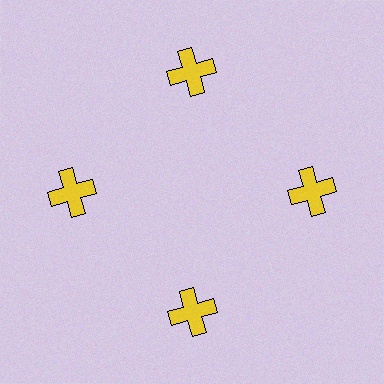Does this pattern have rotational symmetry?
Yes, this pattern has 4-fold rotational symmetry. It looks the same after rotating 90 degrees around the center.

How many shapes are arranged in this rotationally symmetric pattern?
There are 4 shapes, arranged in 4 groups of 1.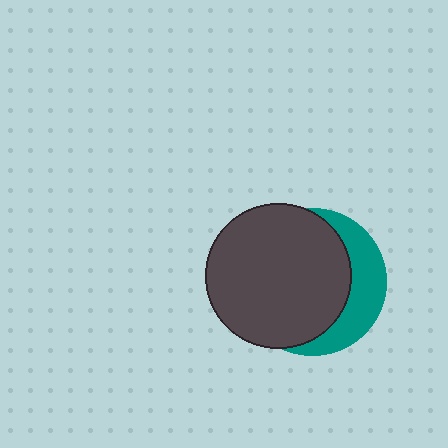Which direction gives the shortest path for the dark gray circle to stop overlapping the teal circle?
Moving left gives the shortest separation.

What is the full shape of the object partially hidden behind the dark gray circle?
The partially hidden object is a teal circle.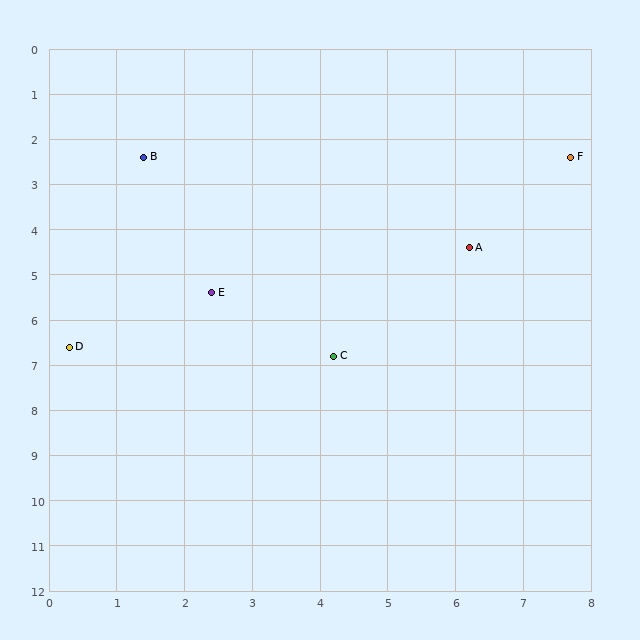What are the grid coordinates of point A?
Point A is at approximately (6.2, 4.4).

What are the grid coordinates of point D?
Point D is at approximately (0.3, 6.6).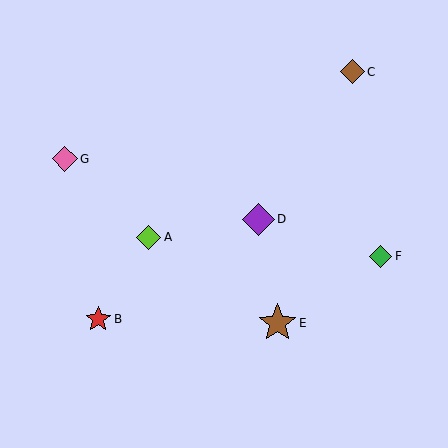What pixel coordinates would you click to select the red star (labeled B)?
Click at (98, 319) to select the red star B.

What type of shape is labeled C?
Shape C is a brown diamond.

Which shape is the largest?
The brown star (labeled E) is the largest.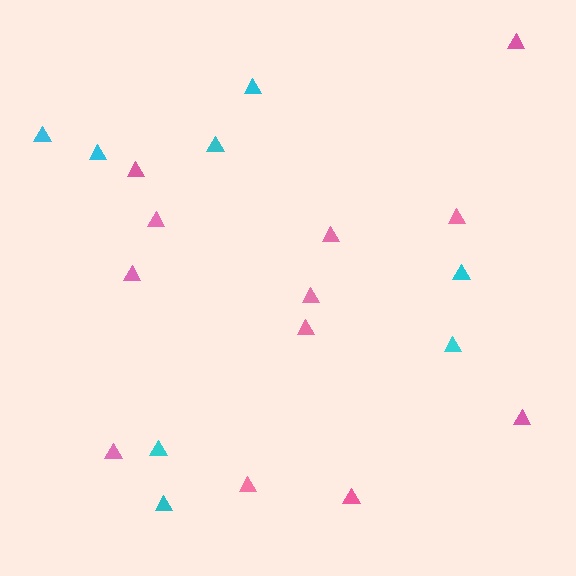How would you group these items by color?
There are 2 groups: one group of pink triangles (12) and one group of cyan triangles (8).